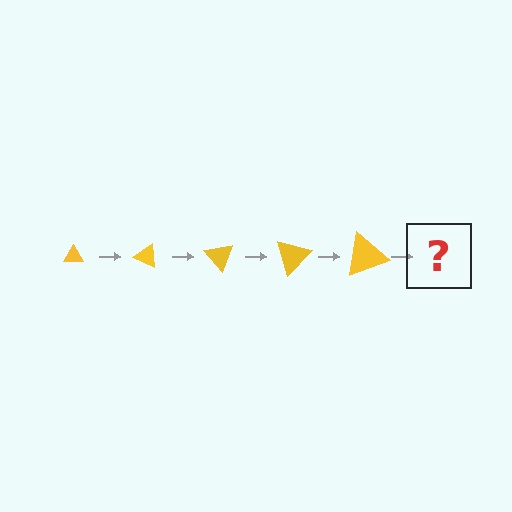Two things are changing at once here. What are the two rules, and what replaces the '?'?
The two rules are that the triangle grows larger each step and it rotates 25 degrees each step. The '?' should be a triangle, larger than the previous one and rotated 125 degrees from the start.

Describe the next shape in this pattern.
It should be a triangle, larger than the previous one and rotated 125 degrees from the start.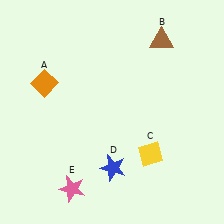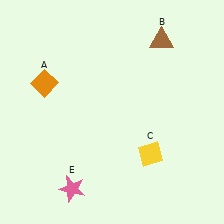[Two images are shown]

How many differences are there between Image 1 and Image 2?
There is 1 difference between the two images.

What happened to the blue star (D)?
The blue star (D) was removed in Image 2. It was in the bottom-right area of Image 1.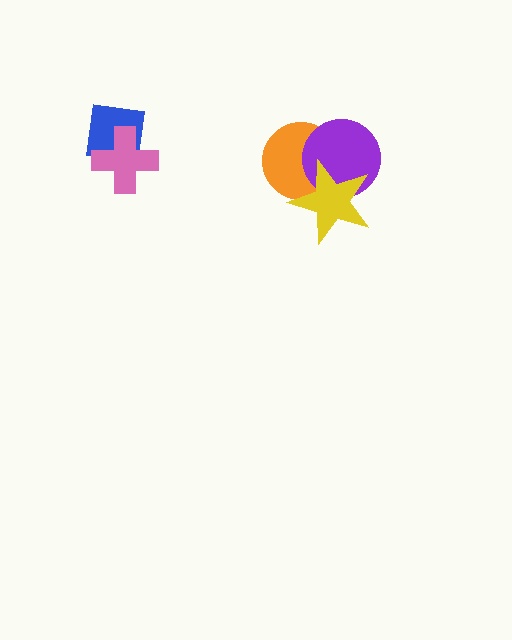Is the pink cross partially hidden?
No, no other shape covers it.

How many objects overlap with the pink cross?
1 object overlaps with the pink cross.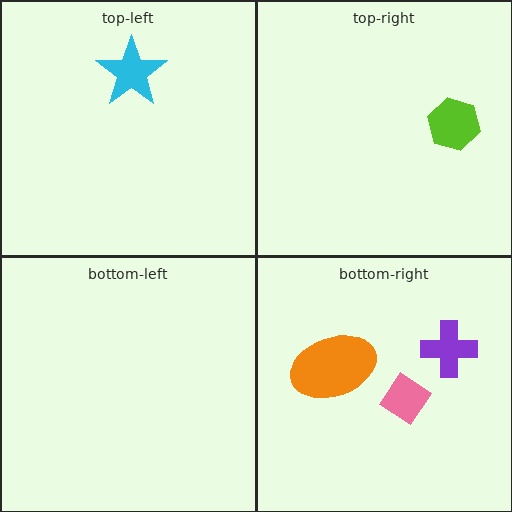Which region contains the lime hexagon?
The top-right region.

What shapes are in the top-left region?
The cyan star.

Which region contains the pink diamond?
The bottom-right region.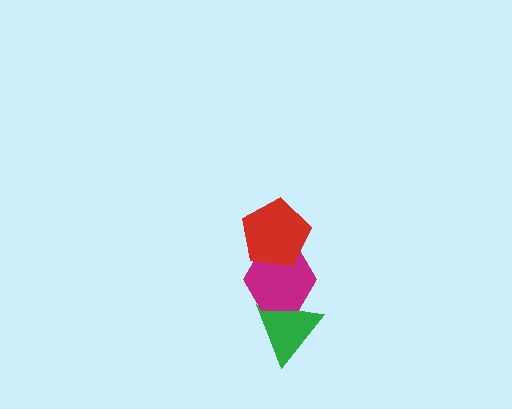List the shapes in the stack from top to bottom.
From top to bottom: the red pentagon, the magenta hexagon, the green triangle.